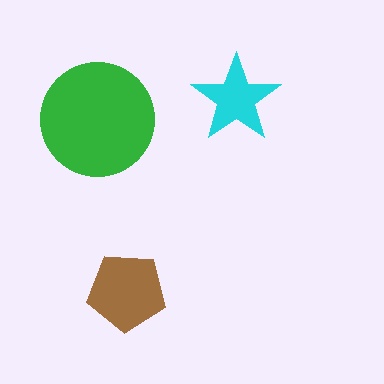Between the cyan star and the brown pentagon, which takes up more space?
The brown pentagon.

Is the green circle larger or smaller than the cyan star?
Larger.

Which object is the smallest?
The cyan star.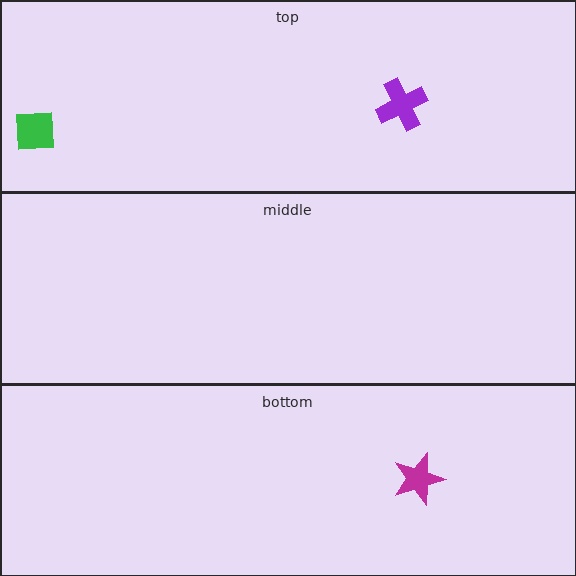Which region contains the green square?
The top region.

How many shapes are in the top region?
2.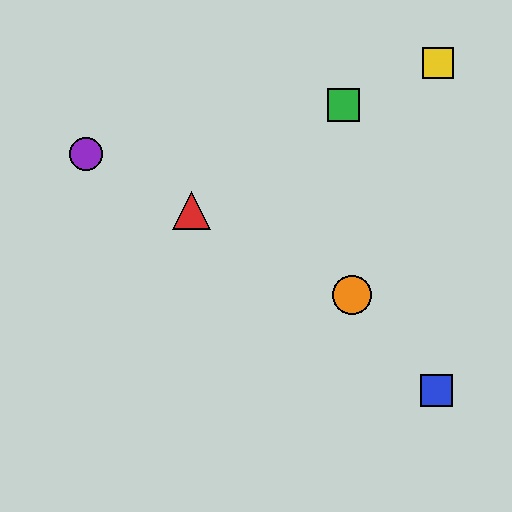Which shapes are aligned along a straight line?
The red triangle, the purple circle, the orange circle are aligned along a straight line.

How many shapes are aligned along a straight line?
3 shapes (the red triangle, the purple circle, the orange circle) are aligned along a straight line.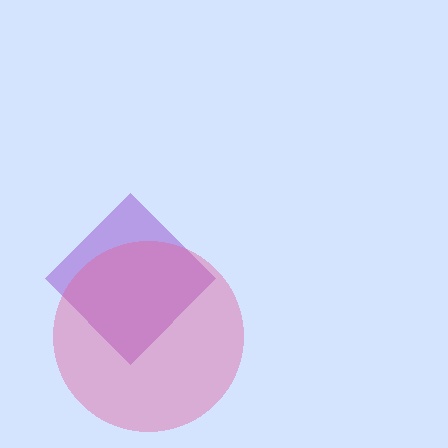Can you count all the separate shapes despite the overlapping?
Yes, there are 2 separate shapes.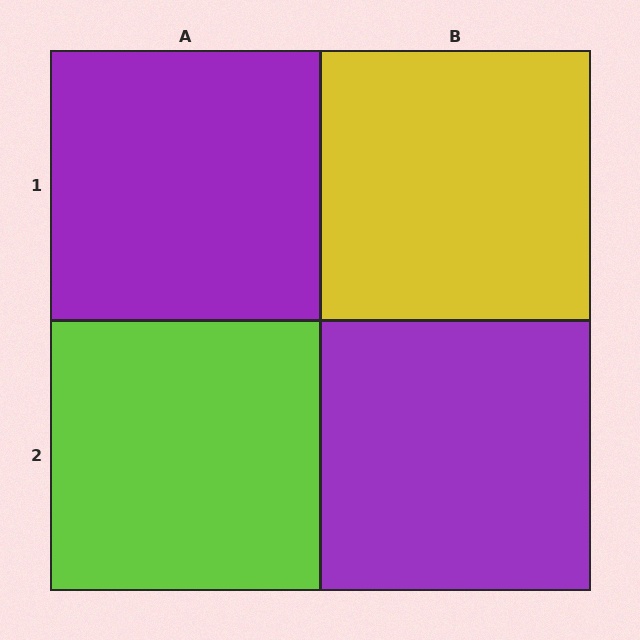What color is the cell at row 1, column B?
Yellow.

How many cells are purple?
2 cells are purple.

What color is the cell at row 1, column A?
Purple.